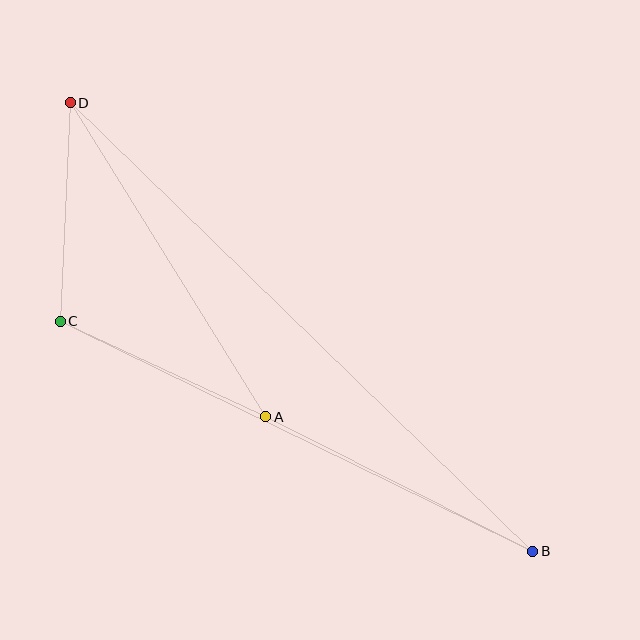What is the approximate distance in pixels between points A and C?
The distance between A and C is approximately 227 pixels.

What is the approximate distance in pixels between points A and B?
The distance between A and B is approximately 299 pixels.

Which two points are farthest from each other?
Points B and D are farthest from each other.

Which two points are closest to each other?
Points C and D are closest to each other.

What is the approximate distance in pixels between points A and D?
The distance between A and D is approximately 370 pixels.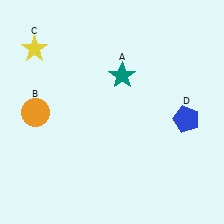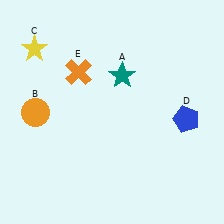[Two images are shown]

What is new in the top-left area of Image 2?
An orange cross (E) was added in the top-left area of Image 2.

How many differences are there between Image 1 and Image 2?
There is 1 difference between the two images.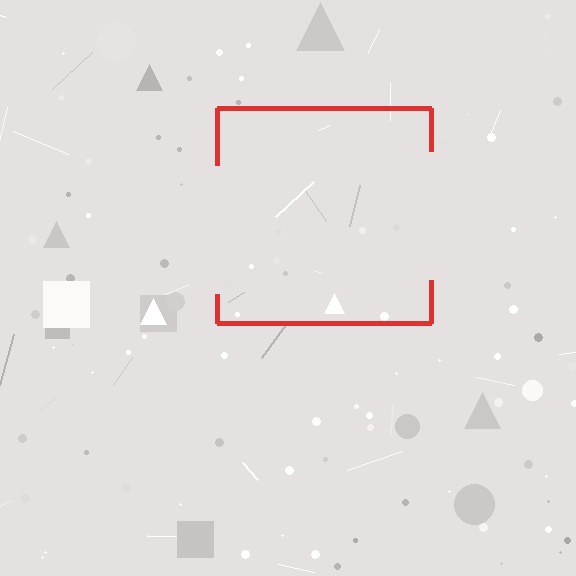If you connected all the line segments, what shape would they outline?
They would outline a square.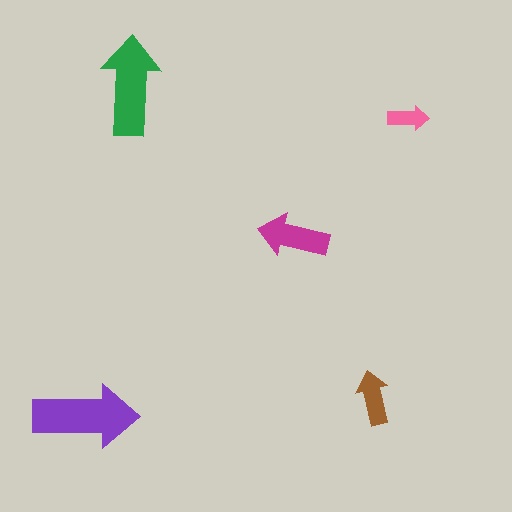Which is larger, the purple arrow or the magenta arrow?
The purple one.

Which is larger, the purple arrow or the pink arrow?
The purple one.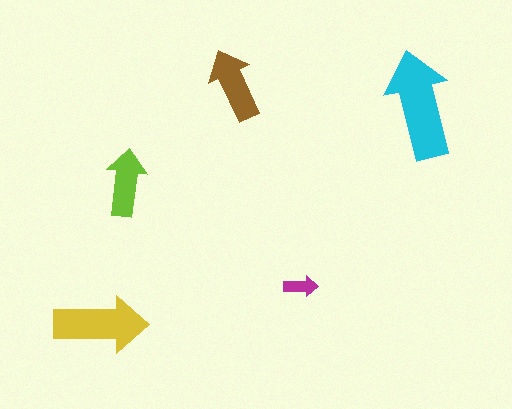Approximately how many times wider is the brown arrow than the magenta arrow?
About 2 times wider.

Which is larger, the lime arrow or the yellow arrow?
The yellow one.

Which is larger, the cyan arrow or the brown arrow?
The cyan one.